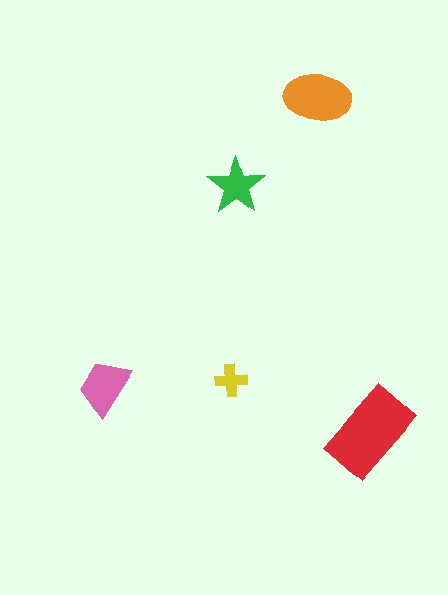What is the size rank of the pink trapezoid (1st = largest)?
3rd.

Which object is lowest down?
The red rectangle is bottommost.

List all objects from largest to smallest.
The red rectangle, the orange ellipse, the pink trapezoid, the green star, the yellow cross.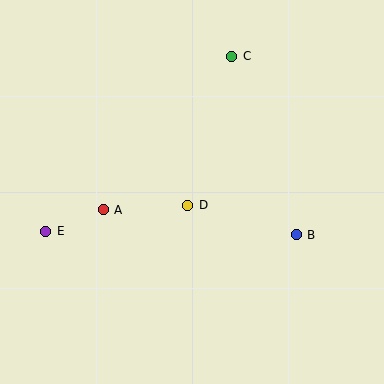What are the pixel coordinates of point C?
Point C is at (232, 56).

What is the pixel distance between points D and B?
The distance between D and B is 112 pixels.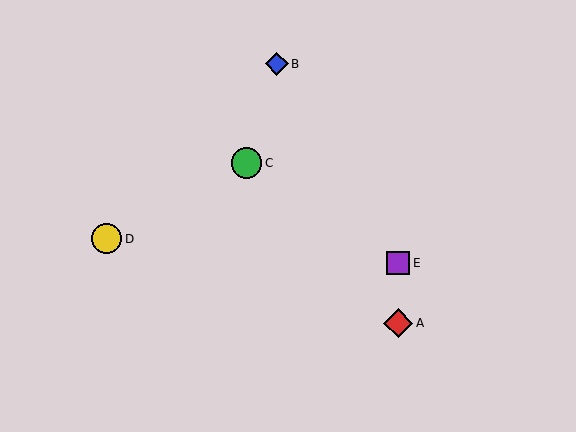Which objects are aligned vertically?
Objects A, E are aligned vertically.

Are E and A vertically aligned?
Yes, both are at x≈398.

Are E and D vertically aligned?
No, E is at x≈398 and D is at x≈107.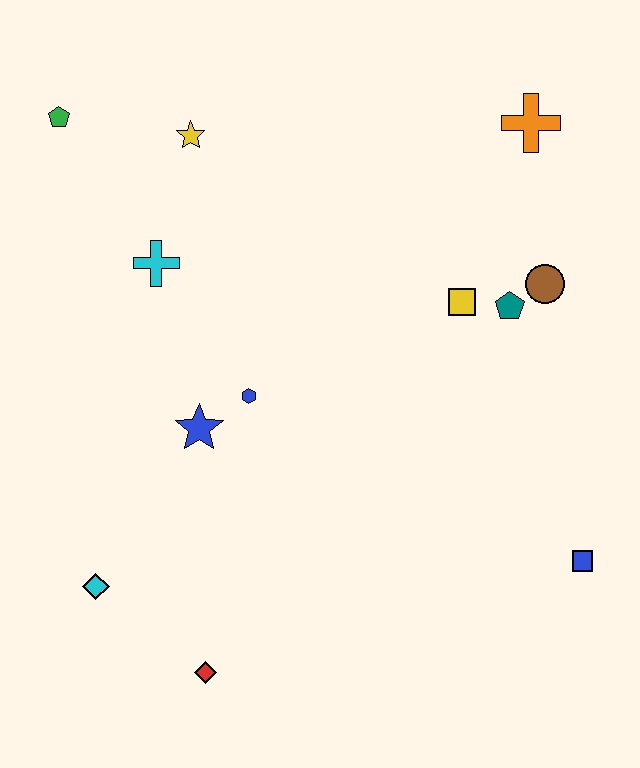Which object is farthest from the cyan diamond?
The orange cross is farthest from the cyan diamond.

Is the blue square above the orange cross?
No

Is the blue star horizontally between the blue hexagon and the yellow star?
Yes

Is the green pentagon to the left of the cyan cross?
Yes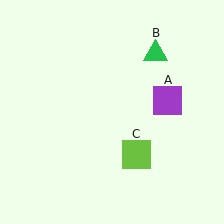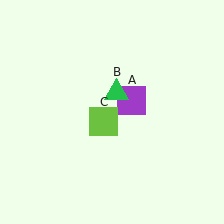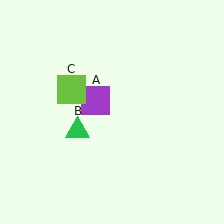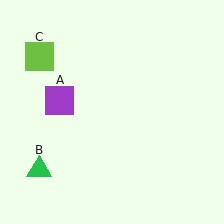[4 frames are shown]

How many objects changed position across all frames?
3 objects changed position: purple square (object A), green triangle (object B), lime square (object C).